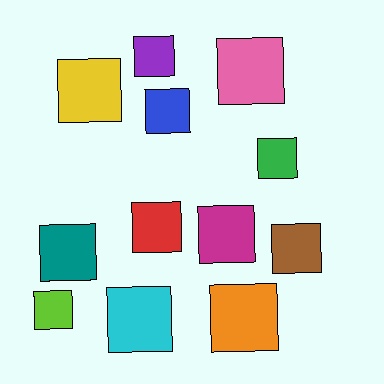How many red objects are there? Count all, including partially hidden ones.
There is 1 red object.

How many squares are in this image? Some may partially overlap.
There are 12 squares.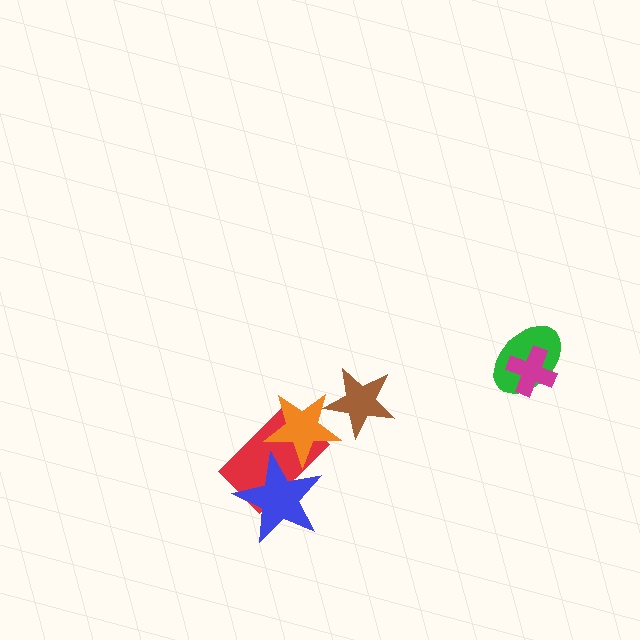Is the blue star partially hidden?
No, no other shape covers it.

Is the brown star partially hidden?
Yes, it is partially covered by another shape.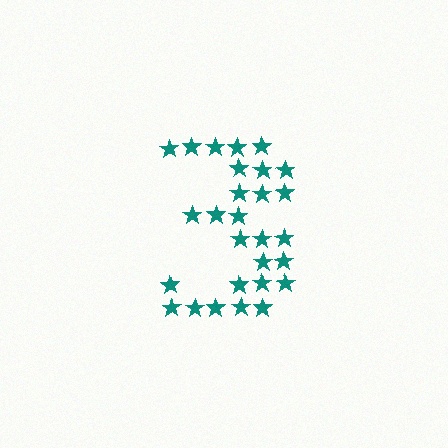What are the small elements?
The small elements are stars.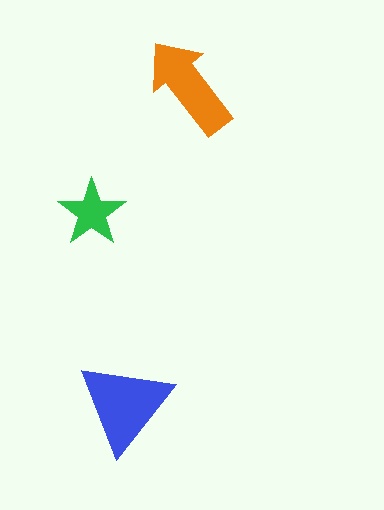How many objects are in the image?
There are 3 objects in the image.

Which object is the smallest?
The green star.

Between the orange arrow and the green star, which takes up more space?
The orange arrow.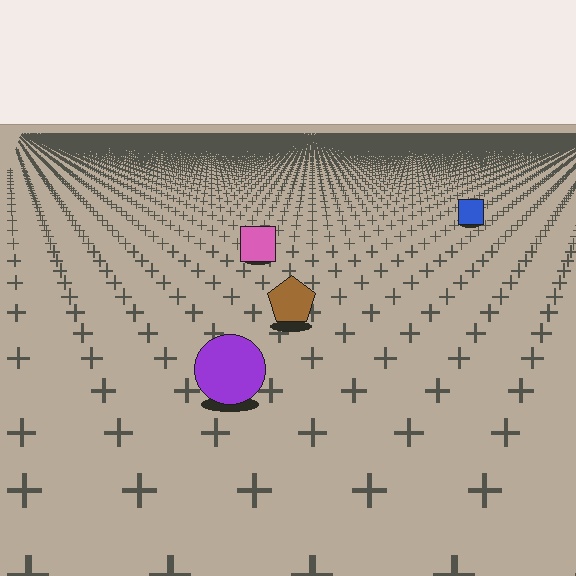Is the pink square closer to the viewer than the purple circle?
No. The purple circle is closer — you can tell from the texture gradient: the ground texture is coarser near it.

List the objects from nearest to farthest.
From nearest to farthest: the purple circle, the brown pentagon, the pink square, the blue square.